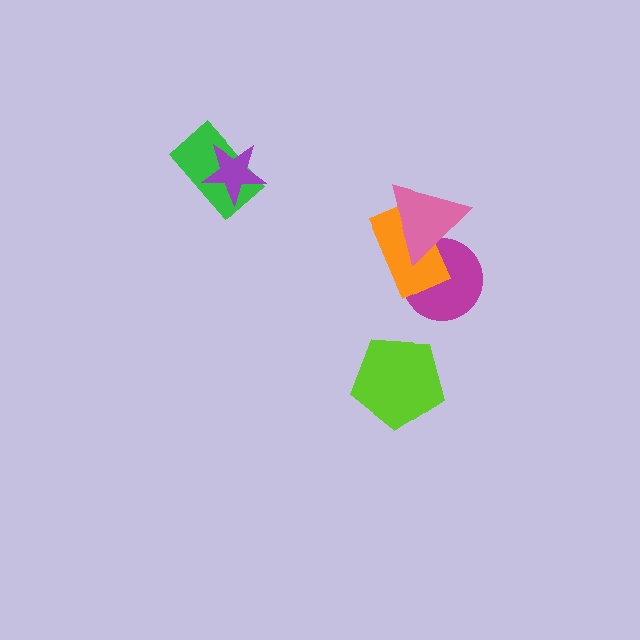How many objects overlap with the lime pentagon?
0 objects overlap with the lime pentagon.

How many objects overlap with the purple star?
1 object overlaps with the purple star.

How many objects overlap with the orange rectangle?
2 objects overlap with the orange rectangle.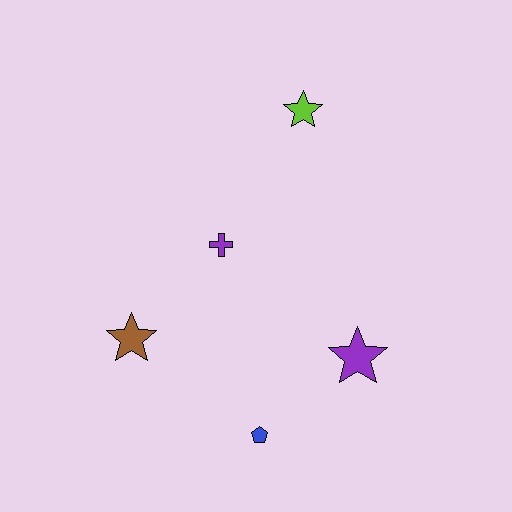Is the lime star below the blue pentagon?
No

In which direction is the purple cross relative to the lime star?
The purple cross is below the lime star.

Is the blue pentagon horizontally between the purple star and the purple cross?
Yes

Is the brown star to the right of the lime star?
No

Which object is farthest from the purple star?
The lime star is farthest from the purple star.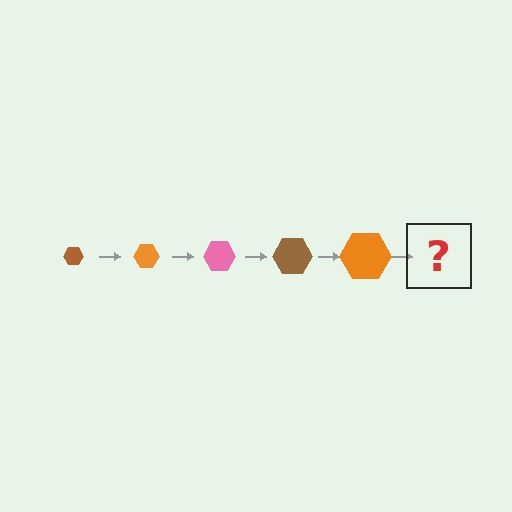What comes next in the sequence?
The next element should be a pink hexagon, larger than the previous one.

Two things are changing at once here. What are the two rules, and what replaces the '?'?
The two rules are that the hexagon grows larger each step and the color cycles through brown, orange, and pink. The '?' should be a pink hexagon, larger than the previous one.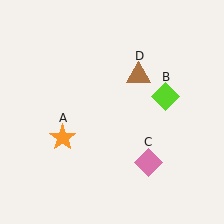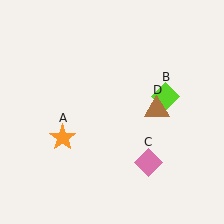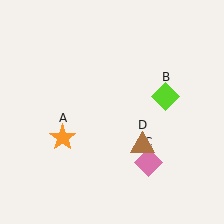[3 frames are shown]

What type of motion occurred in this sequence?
The brown triangle (object D) rotated clockwise around the center of the scene.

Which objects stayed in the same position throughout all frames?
Orange star (object A) and lime diamond (object B) and pink diamond (object C) remained stationary.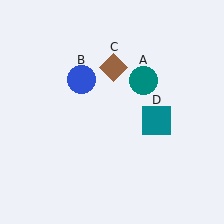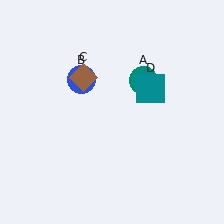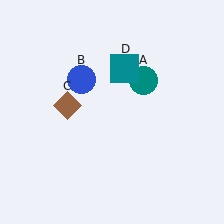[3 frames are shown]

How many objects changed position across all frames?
2 objects changed position: brown diamond (object C), teal square (object D).